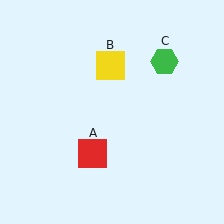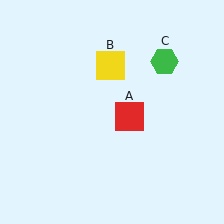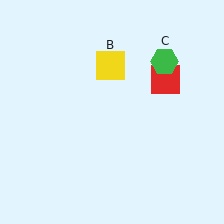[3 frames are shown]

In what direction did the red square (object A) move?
The red square (object A) moved up and to the right.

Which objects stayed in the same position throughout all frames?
Yellow square (object B) and green hexagon (object C) remained stationary.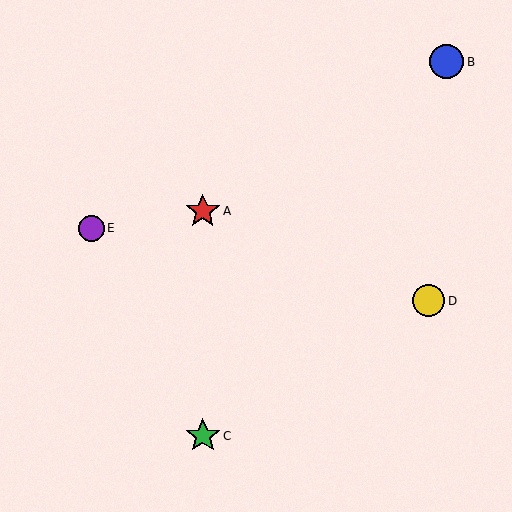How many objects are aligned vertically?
2 objects (A, C) are aligned vertically.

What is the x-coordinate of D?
Object D is at x≈428.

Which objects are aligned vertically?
Objects A, C are aligned vertically.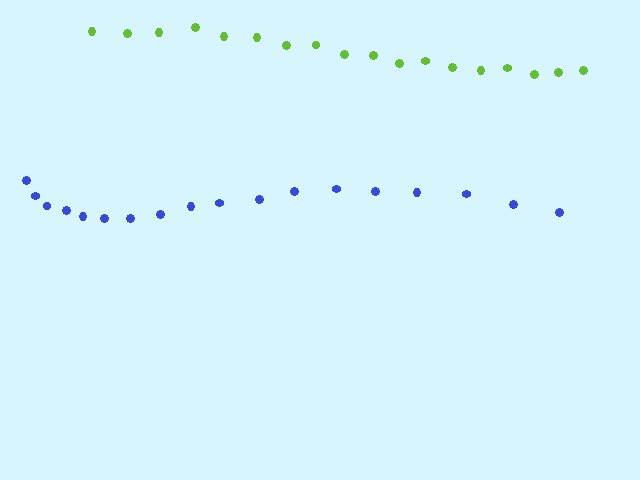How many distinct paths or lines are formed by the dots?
There are 2 distinct paths.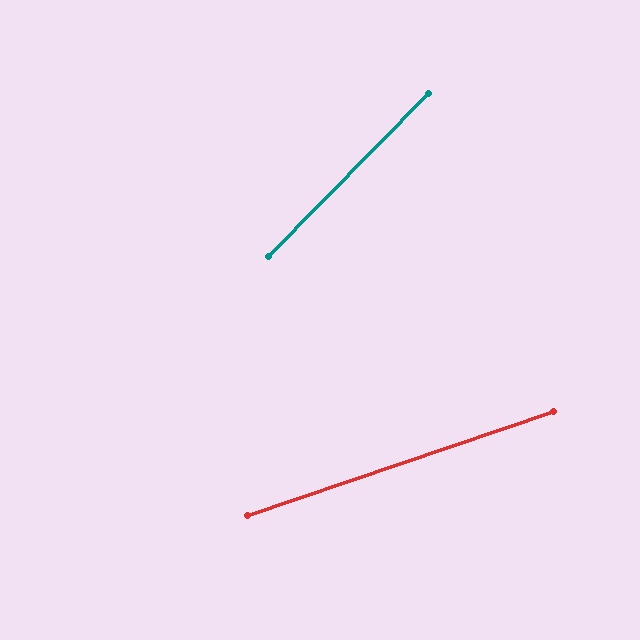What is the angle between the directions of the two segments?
Approximately 27 degrees.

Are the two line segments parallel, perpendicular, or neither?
Neither parallel nor perpendicular — they differ by about 27°.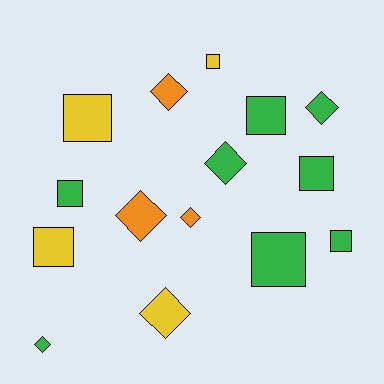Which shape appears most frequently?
Square, with 8 objects.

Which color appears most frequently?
Green, with 8 objects.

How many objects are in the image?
There are 15 objects.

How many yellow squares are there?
There are 3 yellow squares.